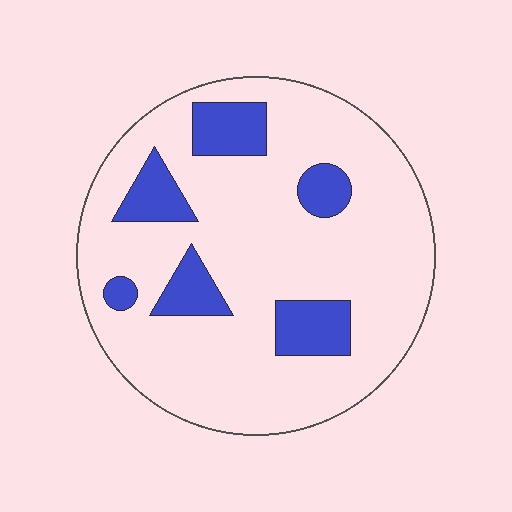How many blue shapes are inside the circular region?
6.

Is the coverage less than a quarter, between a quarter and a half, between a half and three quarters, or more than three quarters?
Less than a quarter.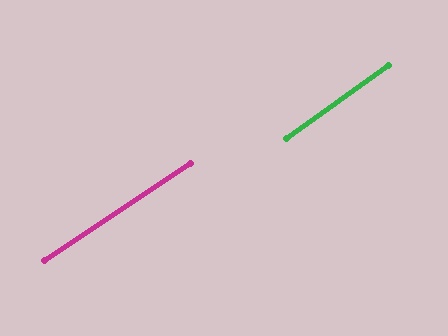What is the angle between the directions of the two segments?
Approximately 2 degrees.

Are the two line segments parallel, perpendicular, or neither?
Parallel — their directions differ by only 1.7°.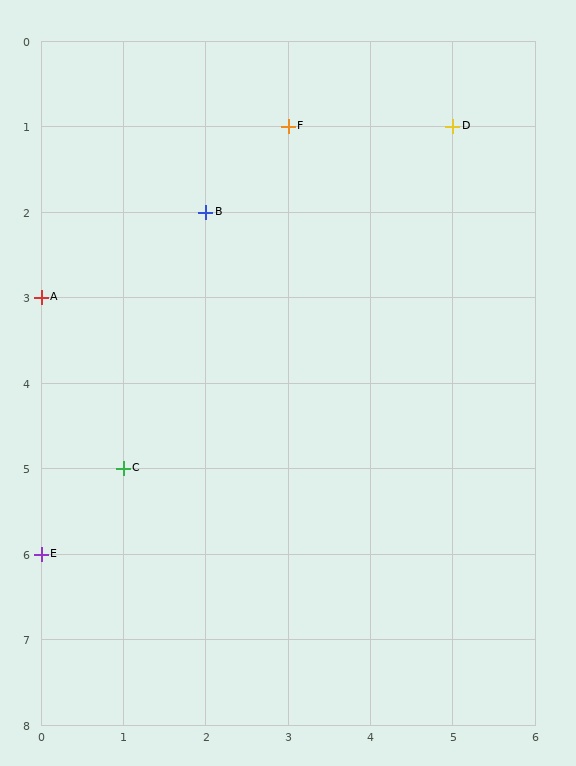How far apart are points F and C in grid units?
Points F and C are 2 columns and 4 rows apart (about 4.5 grid units diagonally).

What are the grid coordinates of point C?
Point C is at grid coordinates (1, 5).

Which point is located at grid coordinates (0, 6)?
Point E is at (0, 6).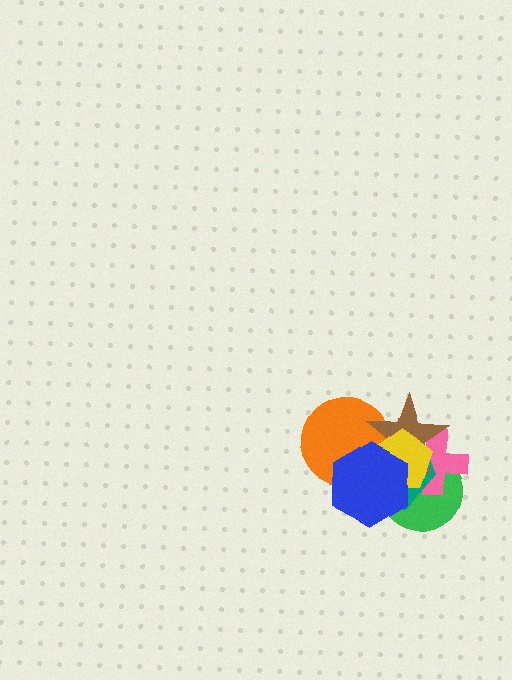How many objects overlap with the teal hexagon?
6 objects overlap with the teal hexagon.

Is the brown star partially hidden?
Yes, it is partially covered by another shape.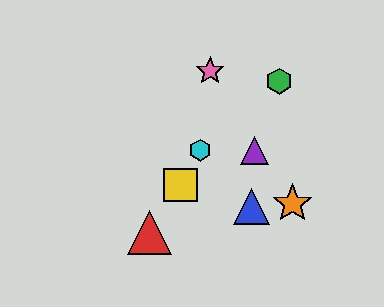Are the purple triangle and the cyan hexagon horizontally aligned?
Yes, both are at y≈150.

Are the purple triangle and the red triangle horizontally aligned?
No, the purple triangle is at y≈150 and the red triangle is at y≈233.